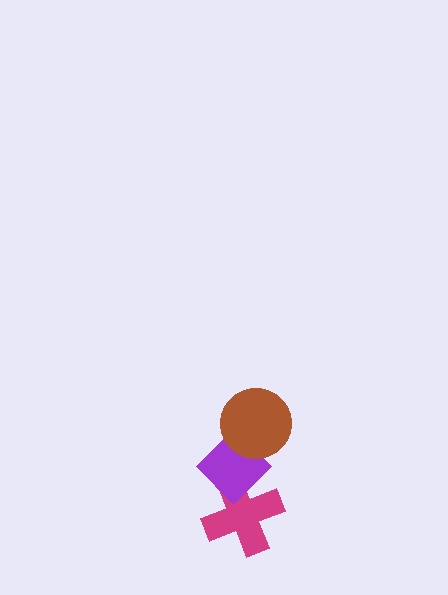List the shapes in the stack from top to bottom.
From top to bottom: the brown circle, the purple diamond, the magenta cross.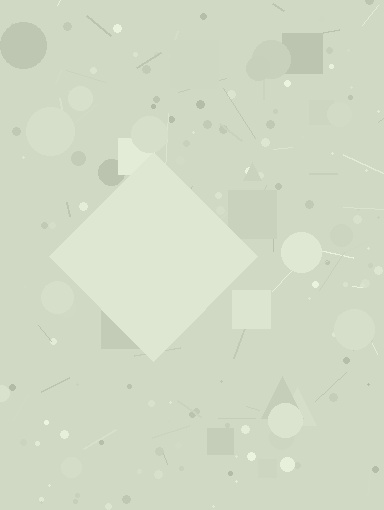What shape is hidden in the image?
A diamond is hidden in the image.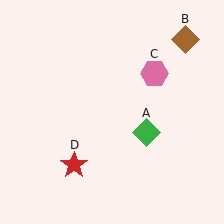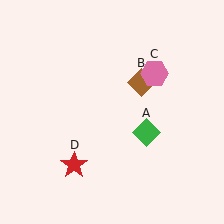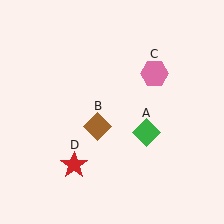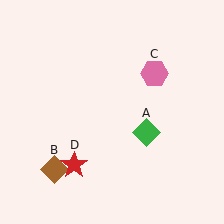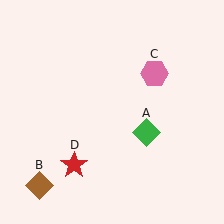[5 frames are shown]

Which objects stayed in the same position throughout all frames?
Green diamond (object A) and pink hexagon (object C) and red star (object D) remained stationary.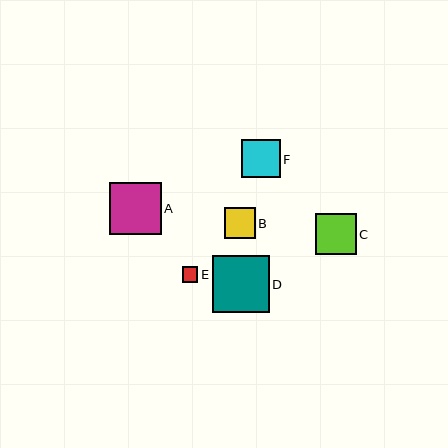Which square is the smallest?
Square E is the smallest with a size of approximately 15 pixels.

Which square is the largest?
Square D is the largest with a size of approximately 57 pixels.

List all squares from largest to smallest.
From largest to smallest: D, A, C, F, B, E.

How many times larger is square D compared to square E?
Square D is approximately 3.7 times the size of square E.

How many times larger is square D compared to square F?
Square D is approximately 1.5 times the size of square F.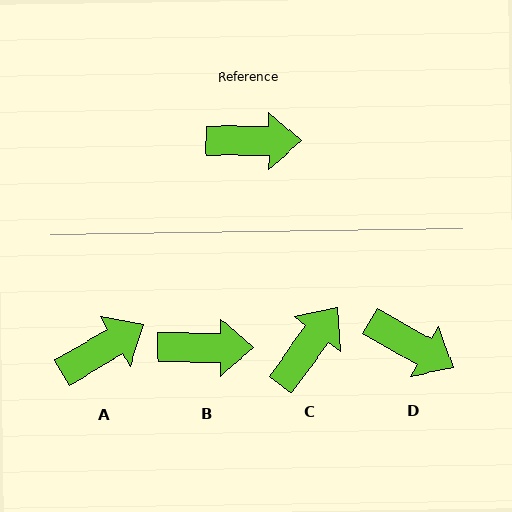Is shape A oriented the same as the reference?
No, it is off by about 31 degrees.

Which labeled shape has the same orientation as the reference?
B.